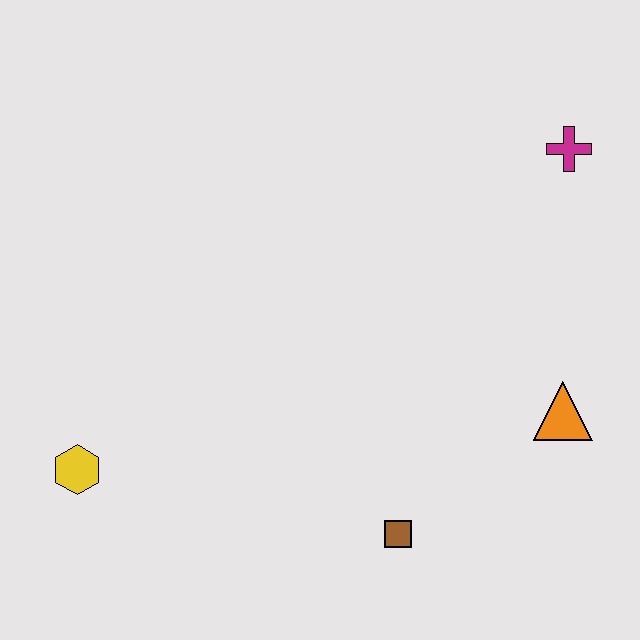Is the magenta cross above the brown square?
Yes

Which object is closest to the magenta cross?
The orange triangle is closest to the magenta cross.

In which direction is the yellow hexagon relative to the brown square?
The yellow hexagon is to the left of the brown square.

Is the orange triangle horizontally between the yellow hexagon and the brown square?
No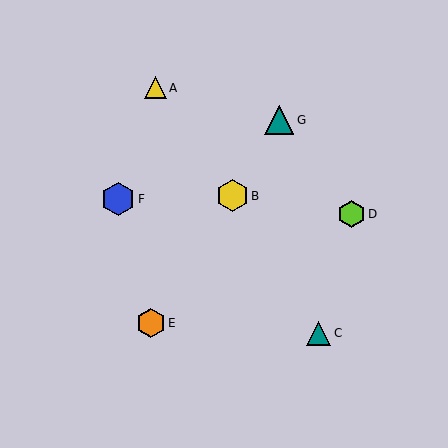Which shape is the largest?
The blue hexagon (labeled F) is the largest.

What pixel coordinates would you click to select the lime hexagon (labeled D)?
Click at (352, 214) to select the lime hexagon D.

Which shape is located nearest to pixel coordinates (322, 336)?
The teal triangle (labeled C) at (318, 333) is nearest to that location.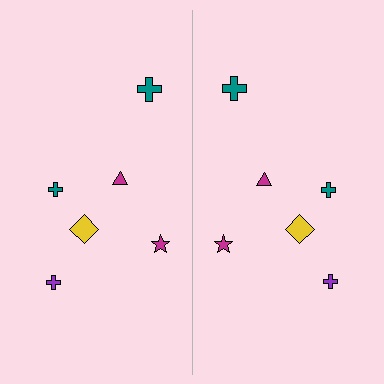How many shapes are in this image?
There are 12 shapes in this image.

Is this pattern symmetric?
Yes, this pattern has bilateral (reflection) symmetry.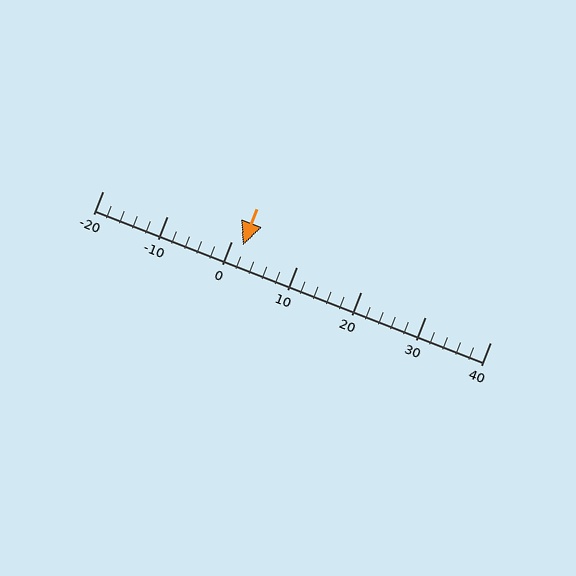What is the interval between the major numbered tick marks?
The major tick marks are spaced 10 units apart.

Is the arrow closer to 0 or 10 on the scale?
The arrow is closer to 0.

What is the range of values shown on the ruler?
The ruler shows values from -20 to 40.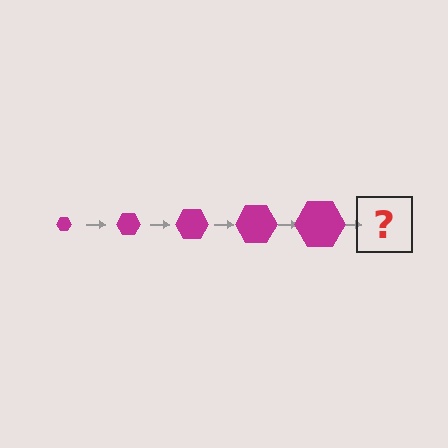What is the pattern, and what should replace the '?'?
The pattern is that the hexagon gets progressively larger each step. The '?' should be a magenta hexagon, larger than the previous one.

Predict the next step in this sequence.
The next step is a magenta hexagon, larger than the previous one.